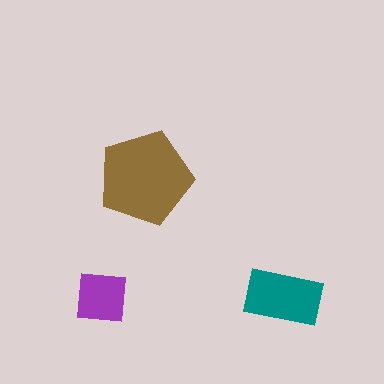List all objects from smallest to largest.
The purple square, the teal rectangle, the brown pentagon.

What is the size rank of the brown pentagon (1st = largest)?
1st.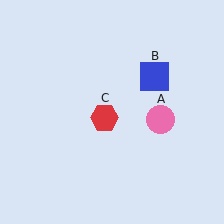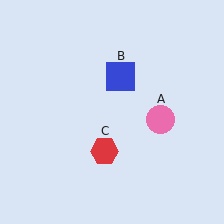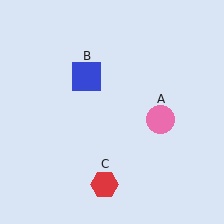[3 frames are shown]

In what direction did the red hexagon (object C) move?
The red hexagon (object C) moved down.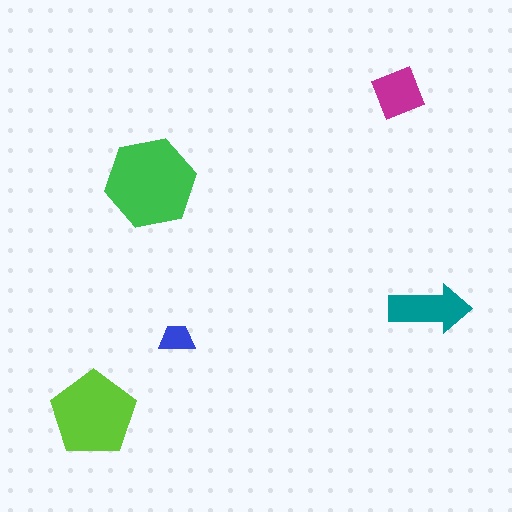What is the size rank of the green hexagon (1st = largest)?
1st.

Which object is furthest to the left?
The lime pentagon is leftmost.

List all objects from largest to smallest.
The green hexagon, the lime pentagon, the teal arrow, the magenta square, the blue trapezoid.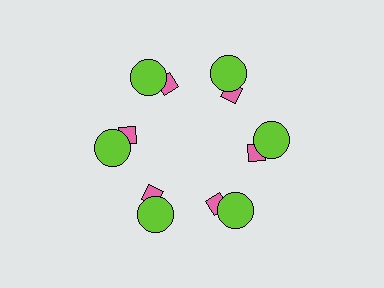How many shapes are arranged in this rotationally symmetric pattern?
There are 12 shapes, arranged in 6 groups of 2.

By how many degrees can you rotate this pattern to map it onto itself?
The pattern maps onto itself every 60 degrees of rotation.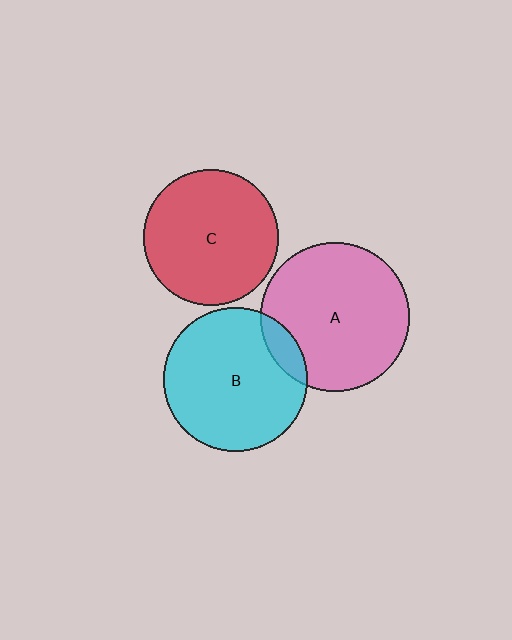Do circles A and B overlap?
Yes.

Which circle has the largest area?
Circle A (pink).